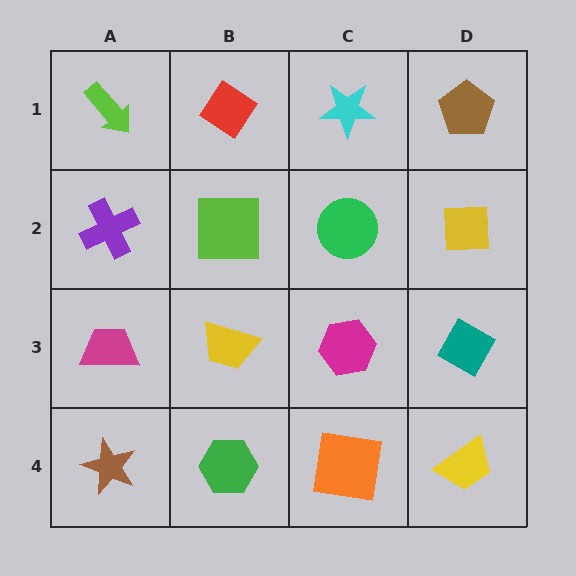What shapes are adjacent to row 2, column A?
A lime arrow (row 1, column A), a magenta trapezoid (row 3, column A), a lime square (row 2, column B).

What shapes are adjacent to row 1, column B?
A lime square (row 2, column B), a lime arrow (row 1, column A), a cyan star (row 1, column C).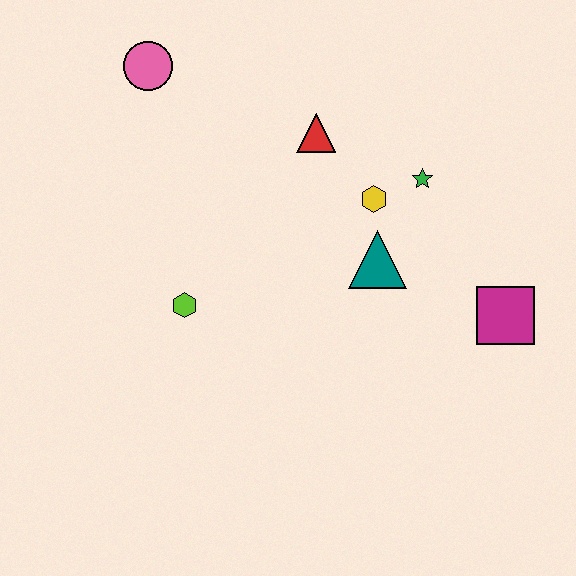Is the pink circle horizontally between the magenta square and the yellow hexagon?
No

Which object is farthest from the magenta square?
The pink circle is farthest from the magenta square.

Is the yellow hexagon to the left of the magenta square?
Yes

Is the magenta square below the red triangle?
Yes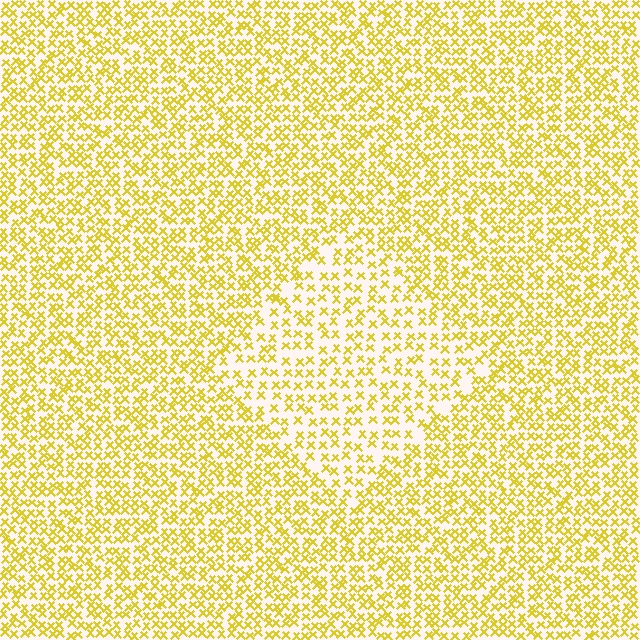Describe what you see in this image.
The image contains small yellow elements arranged at two different densities. A diamond-shaped region is visible where the elements are less densely packed than the surrounding area.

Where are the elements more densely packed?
The elements are more densely packed outside the diamond boundary.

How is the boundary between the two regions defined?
The boundary is defined by a change in element density (approximately 1.7x ratio). All elements are the same color, size, and shape.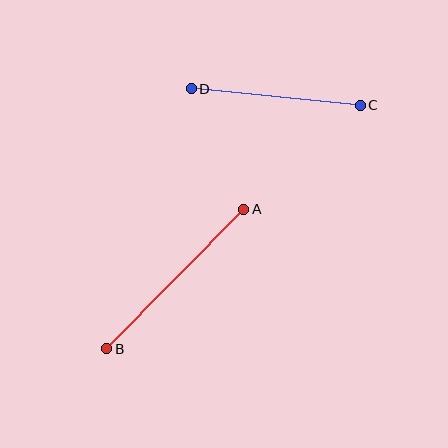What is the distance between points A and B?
The distance is approximately 195 pixels.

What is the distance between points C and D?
The distance is approximately 170 pixels.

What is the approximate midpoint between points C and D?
The midpoint is at approximately (276, 97) pixels.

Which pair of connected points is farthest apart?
Points A and B are farthest apart.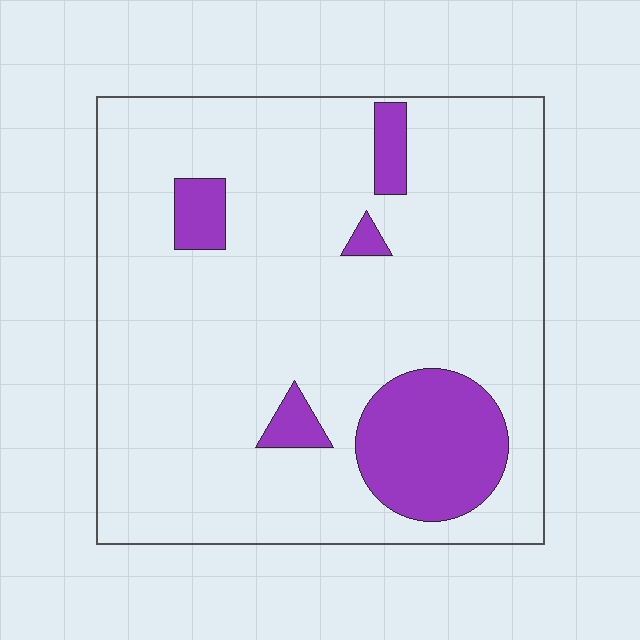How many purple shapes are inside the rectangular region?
5.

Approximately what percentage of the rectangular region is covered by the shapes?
Approximately 15%.